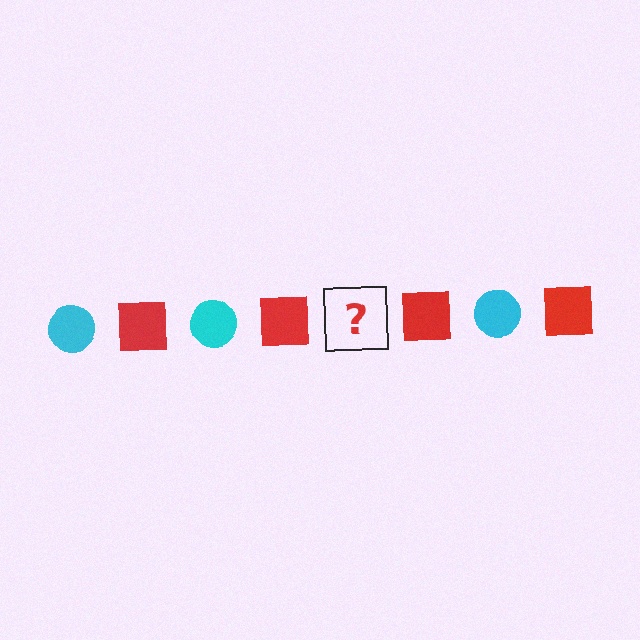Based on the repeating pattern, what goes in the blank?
The blank should be a cyan circle.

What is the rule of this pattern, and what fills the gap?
The rule is that the pattern alternates between cyan circle and red square. The gap should be filled with a cyan circle.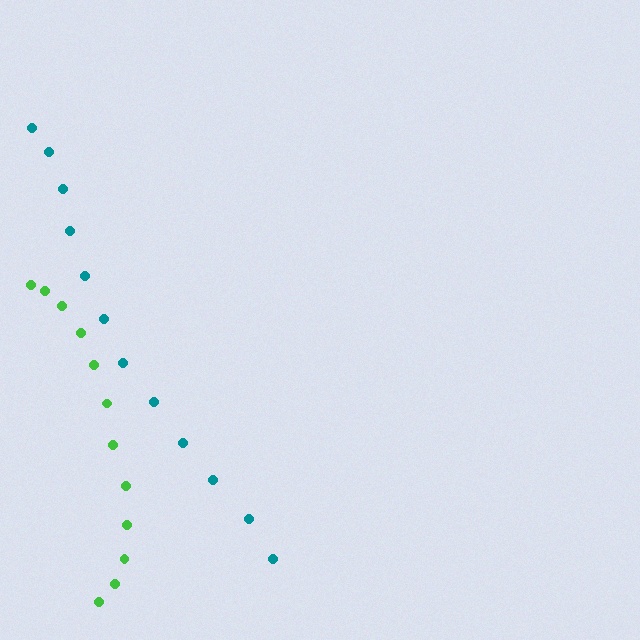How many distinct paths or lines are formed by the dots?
There are 2 distinct paths.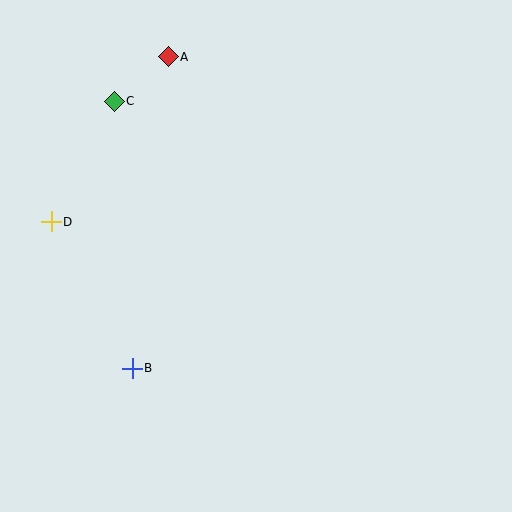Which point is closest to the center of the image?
Point B at (132, 368) is closest to the center.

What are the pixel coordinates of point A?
Point A is at (168, 57).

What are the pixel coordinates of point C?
Point C is at (114, 101).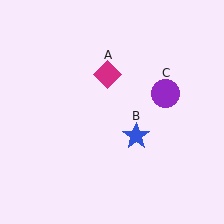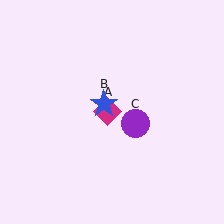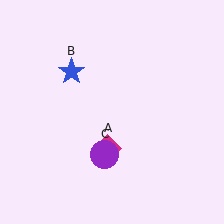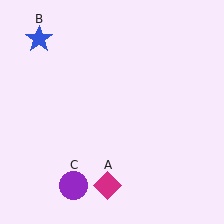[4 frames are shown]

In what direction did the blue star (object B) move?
The blue star (object B) moved up and to the left.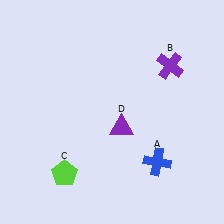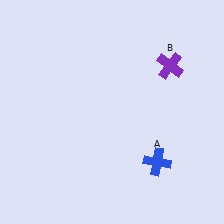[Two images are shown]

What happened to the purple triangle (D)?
The purple triangle (D) was removed in Image 2. It was in the bottom-right area of Image 1.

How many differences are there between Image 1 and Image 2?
There are 2 differences between the two images.